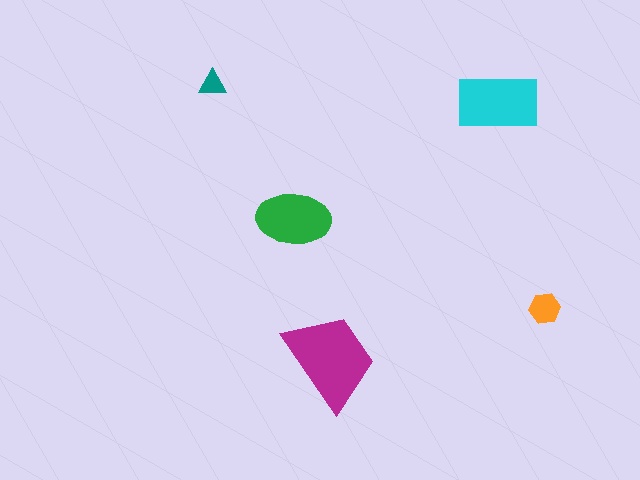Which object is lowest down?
The magenta trapezoid is bottommost.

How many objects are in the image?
There are 5 objects in the image.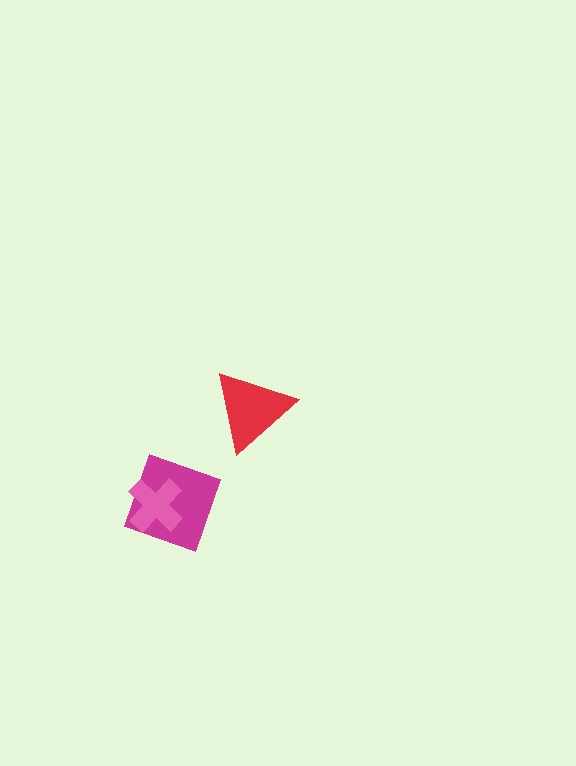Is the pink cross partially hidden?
No, no other shape covers it.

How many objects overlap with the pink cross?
1 object overlaps with the pink cross.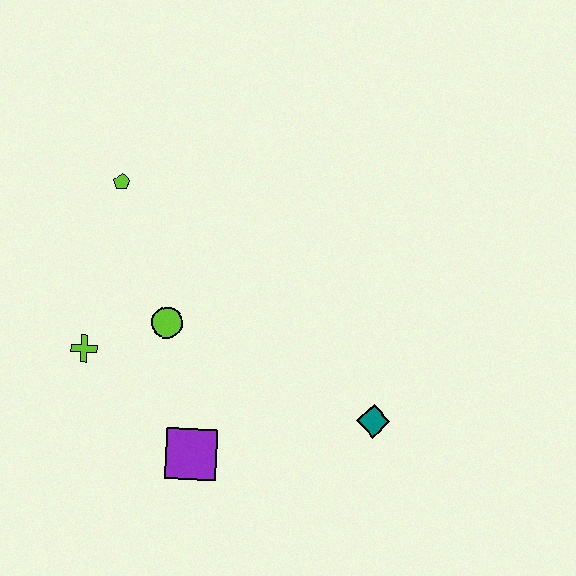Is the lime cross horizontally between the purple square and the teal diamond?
No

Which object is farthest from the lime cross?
The teal diamond is farthest from the lime cross.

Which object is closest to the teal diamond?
The purple square is closest to the teal diamond.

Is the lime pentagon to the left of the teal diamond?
Yes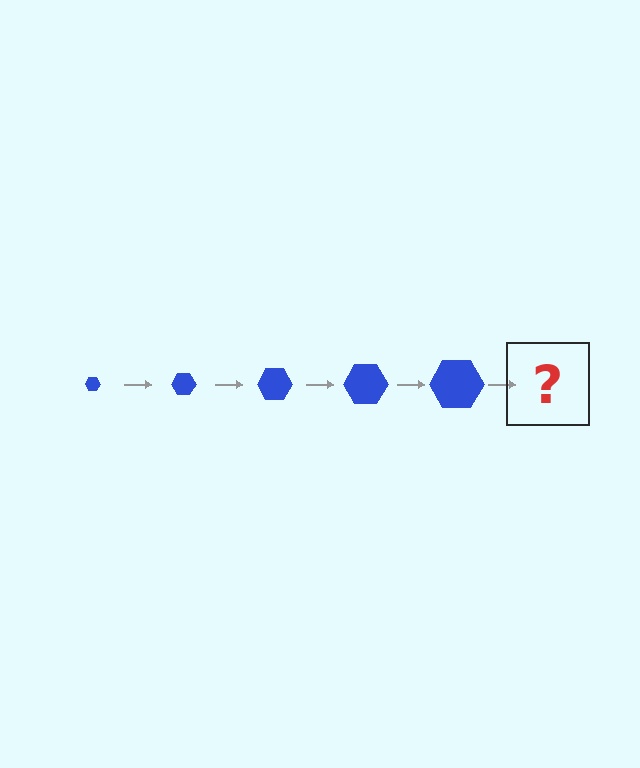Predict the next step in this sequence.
The next step is a blue hexagon, larger than the previous one.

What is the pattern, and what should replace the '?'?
The pattern is that the hexagon gets progressively larger each step. The '?' should be a blue hexagon, larger than the previous one.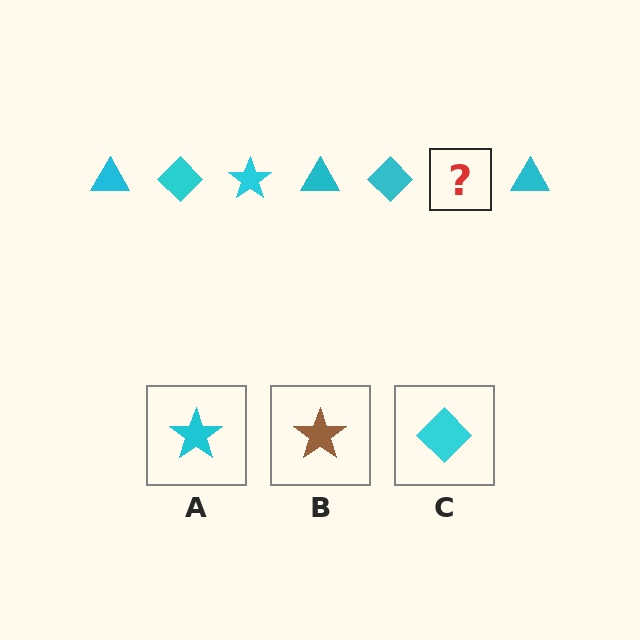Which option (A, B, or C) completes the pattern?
A.